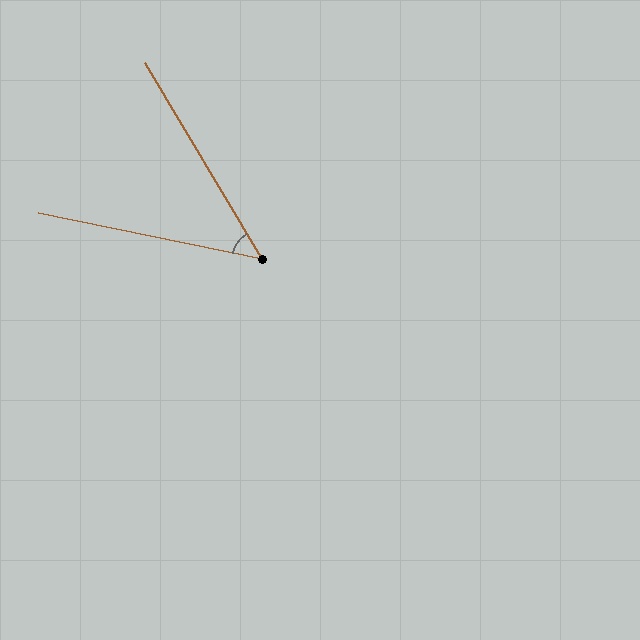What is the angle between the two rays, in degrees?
Approximately 48 degrees.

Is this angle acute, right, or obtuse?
It is acute.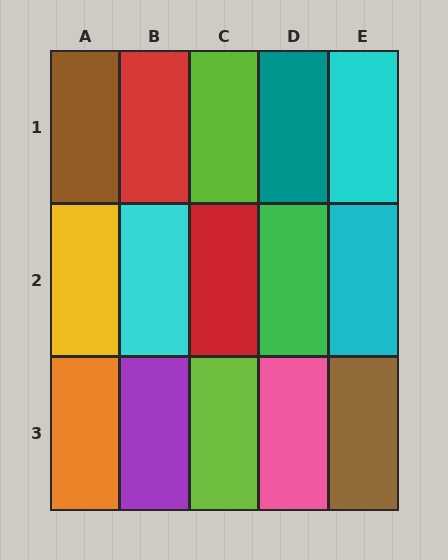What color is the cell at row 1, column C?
Lime.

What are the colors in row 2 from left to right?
Yellow, cyan, red, green, cyan.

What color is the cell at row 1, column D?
Teal.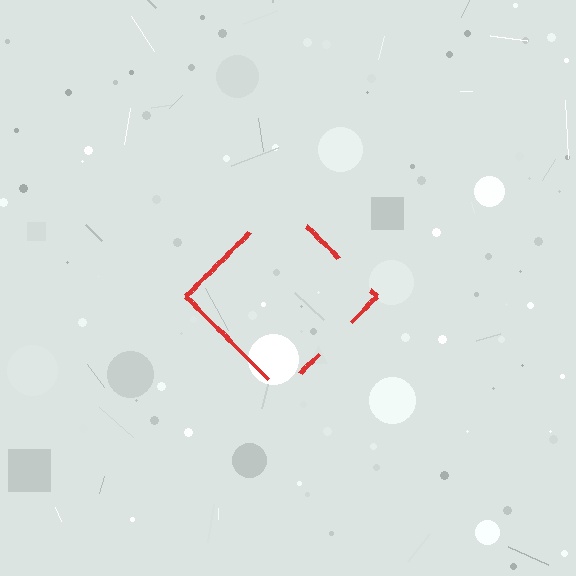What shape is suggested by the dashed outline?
The dashed outline suggests a diamond.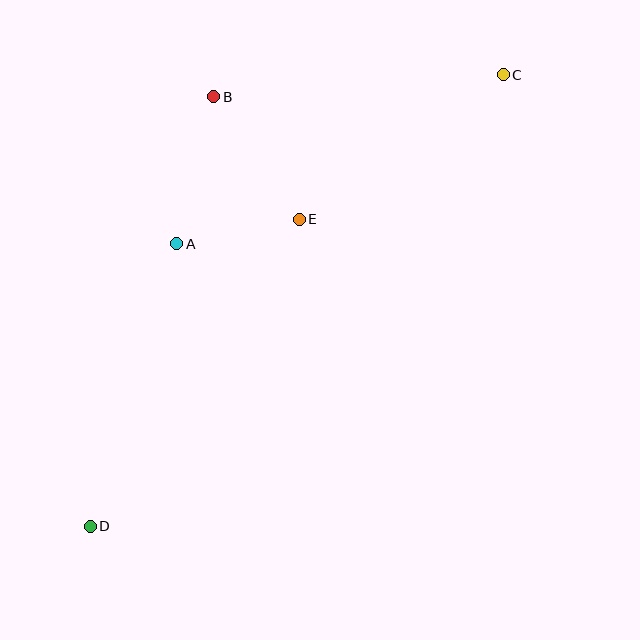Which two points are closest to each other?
Points A and E are closest to each other.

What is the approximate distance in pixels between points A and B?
The distance between A and B is approximately 151 pixels.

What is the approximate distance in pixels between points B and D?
The distance between B and D is approximately 447 pixels.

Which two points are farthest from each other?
Points C and D are farthest from each other.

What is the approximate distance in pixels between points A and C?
The distance between A and C is approximately 368 pixels.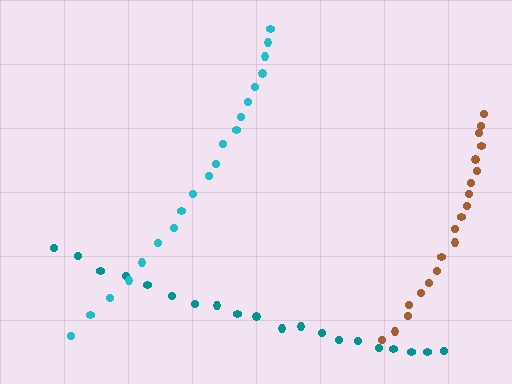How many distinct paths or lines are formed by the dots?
There are 3 distinct paths.